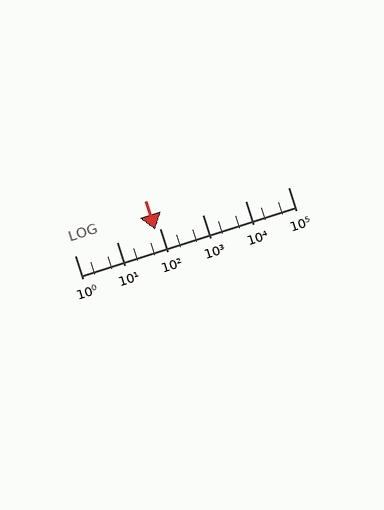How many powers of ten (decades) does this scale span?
The scale spans 5 decades, from 1 to 100000.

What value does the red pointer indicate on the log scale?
The pointer indicates approximately 78.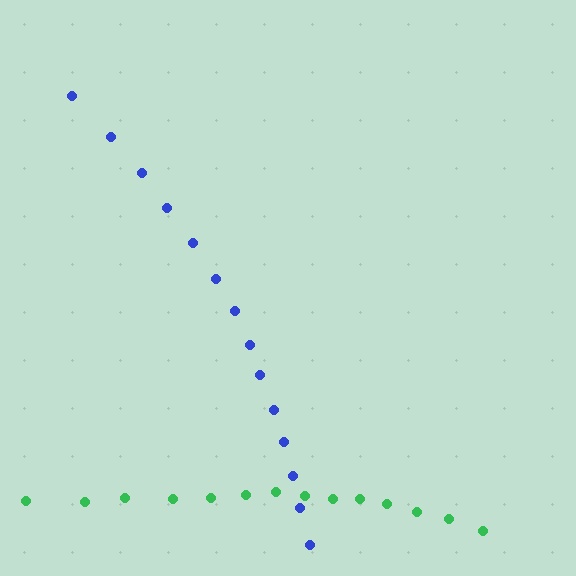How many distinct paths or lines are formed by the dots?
There are 2 distinct paths.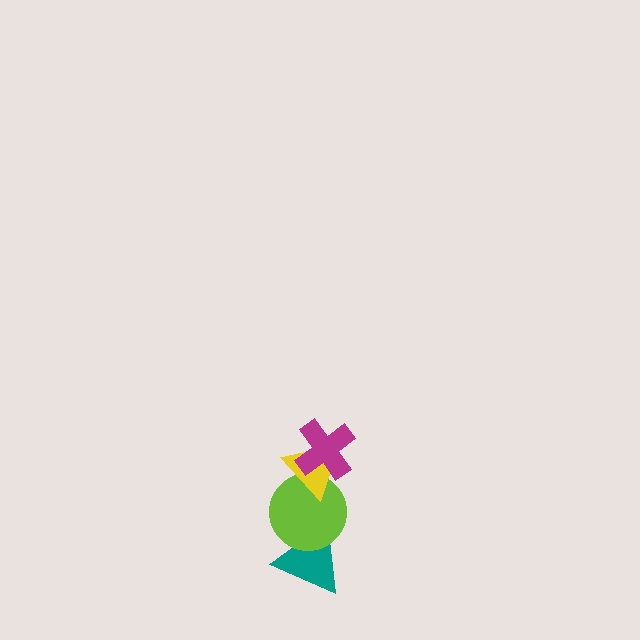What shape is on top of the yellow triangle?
The magenta cross is on top of the yellow triangle.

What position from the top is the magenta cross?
The magenta cross is 1st from the top.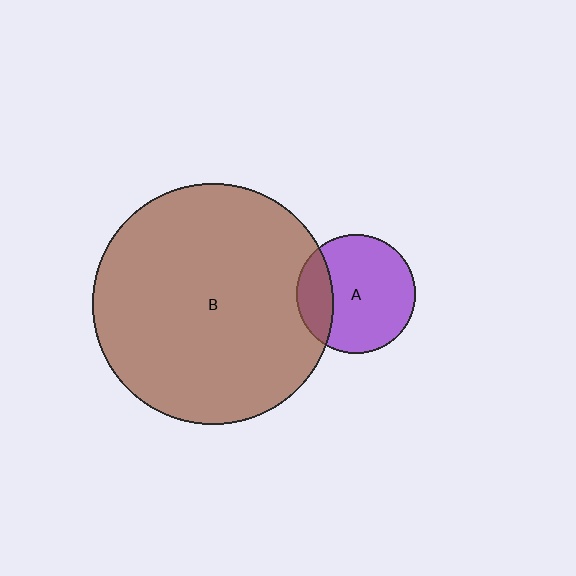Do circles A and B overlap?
Yes.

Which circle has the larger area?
Circle B (brown).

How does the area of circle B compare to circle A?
Approximately 4.1 times.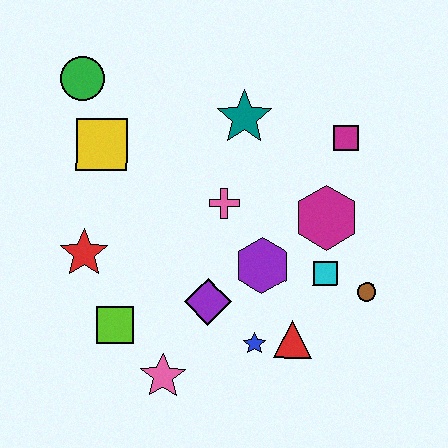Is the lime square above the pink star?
Yes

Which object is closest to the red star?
The lime square is closest to the red star.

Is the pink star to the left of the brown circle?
Yes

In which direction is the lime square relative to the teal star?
The lime square is below the teal star.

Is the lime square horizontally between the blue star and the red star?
Yes